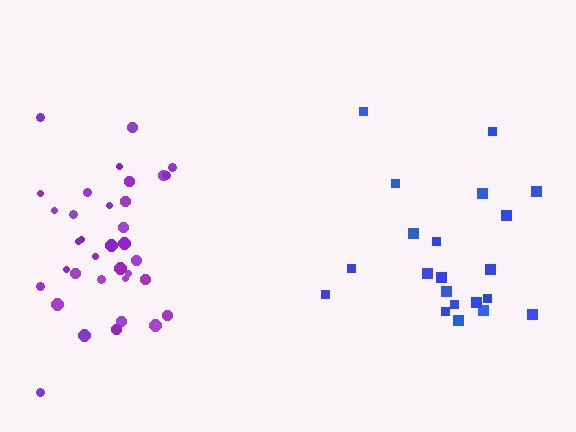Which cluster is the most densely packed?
Purple.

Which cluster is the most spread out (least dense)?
Blue.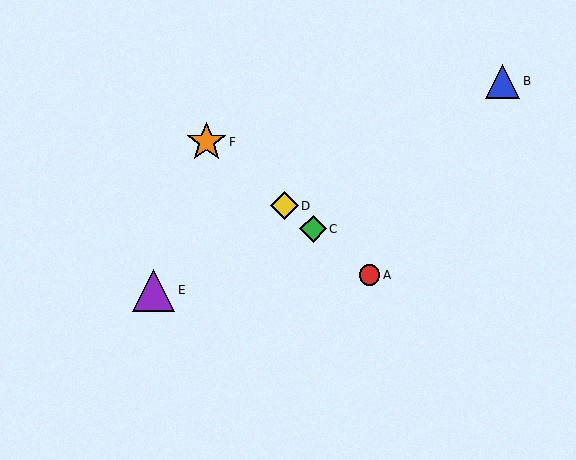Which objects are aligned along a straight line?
Objects A, C, D, F are aligned along a straight line.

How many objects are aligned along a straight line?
4 objects (A, C, D, F) are aligned along a straight line.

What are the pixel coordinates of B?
Object B is at (502, 81).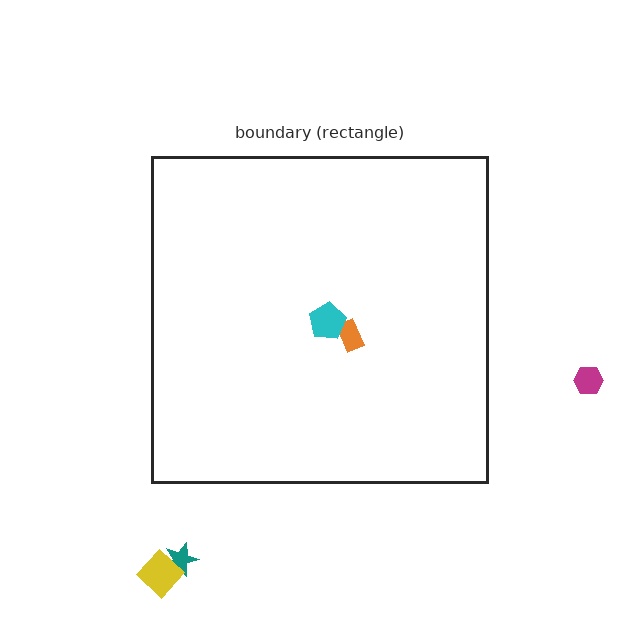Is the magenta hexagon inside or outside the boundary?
Outside.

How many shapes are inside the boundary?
2 inside, 3 outside.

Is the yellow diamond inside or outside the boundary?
Outside.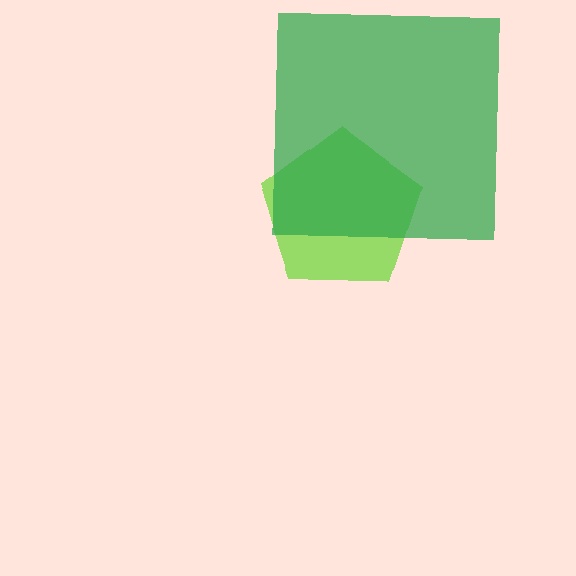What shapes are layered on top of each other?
The layered shapes are: a lime pentagon, a green square.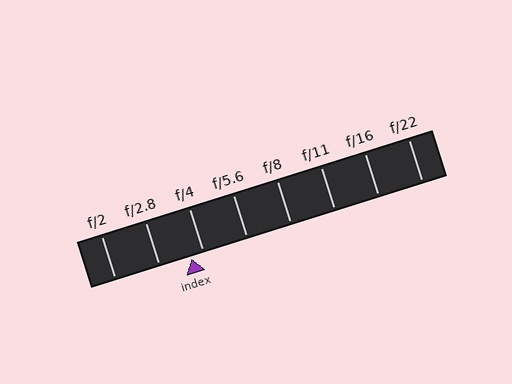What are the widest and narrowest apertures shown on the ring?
The widest aperture shown is f/2 and the narrowest is f/22.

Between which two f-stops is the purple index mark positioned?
The index mark is between f/2.8 and f/4.